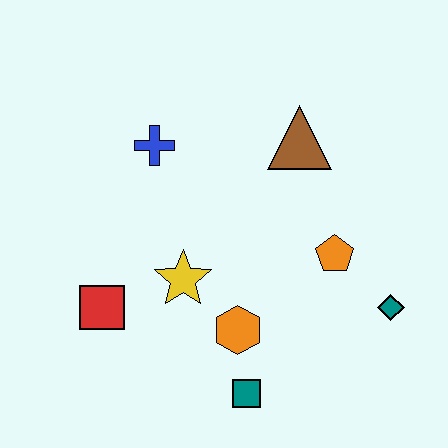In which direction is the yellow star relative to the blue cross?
The yellow star is below the blue cross.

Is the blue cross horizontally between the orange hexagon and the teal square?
No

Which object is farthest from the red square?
The teal diamond is farthest from the red square.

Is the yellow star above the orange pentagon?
No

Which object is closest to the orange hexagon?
The teal square is closest to the orange hexagon.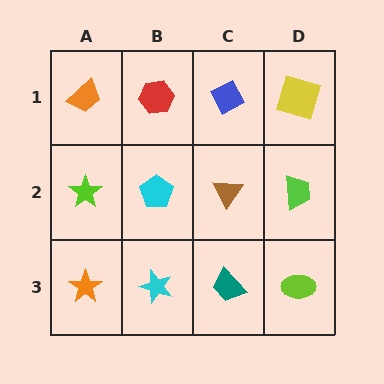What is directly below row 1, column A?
A lime star.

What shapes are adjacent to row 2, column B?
A red hexagon (row 1, column B), a cyan star (row 3, column B), a lime star (row 2, column A), a brown triangle (row 2, column C).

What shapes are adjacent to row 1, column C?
A brown triangle (row 2, column C), a red hexagon (row 1, column B), a yellow square (row 1, column D).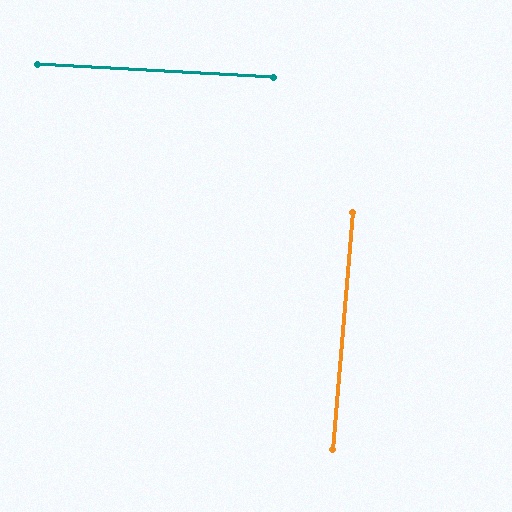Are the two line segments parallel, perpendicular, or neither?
Perpendicular — they meet at approximately 88°.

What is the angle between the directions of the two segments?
Approximately 88 degrees.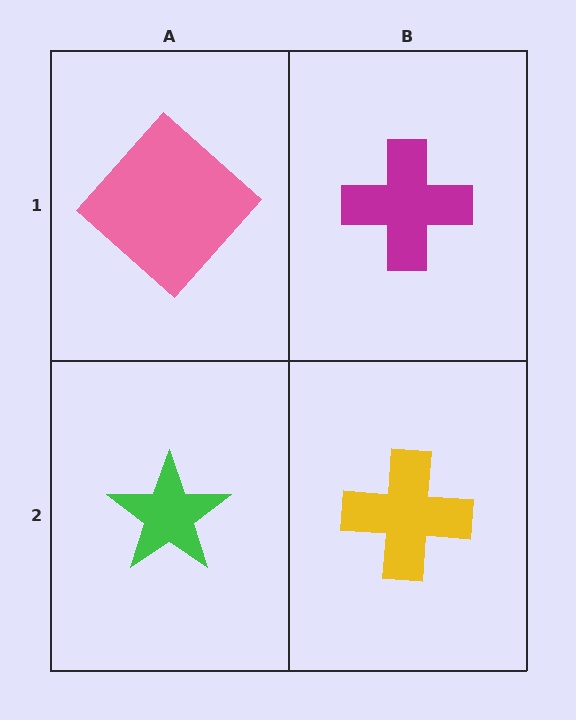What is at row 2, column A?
A green star.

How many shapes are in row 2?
2 shapes.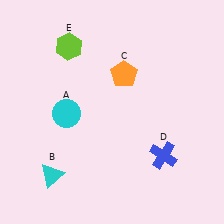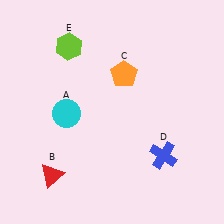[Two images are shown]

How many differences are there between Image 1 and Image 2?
There is 1 difference between the two images.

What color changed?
The triangle (B) changed from cyan in Image 1 to red in Image 2.